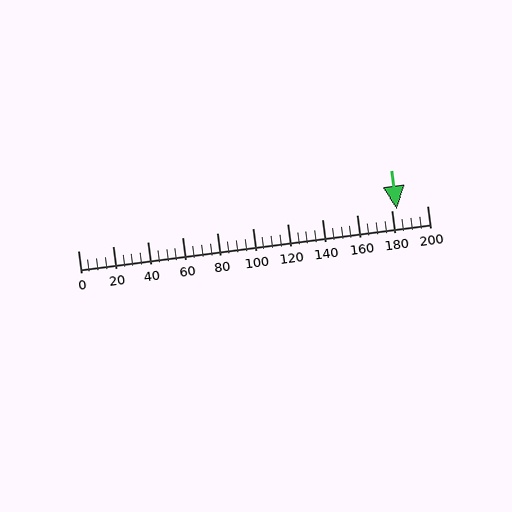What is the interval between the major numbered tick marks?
The major tick marks are spaced 20 units apart.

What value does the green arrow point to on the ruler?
The green arrow points to approximately 183.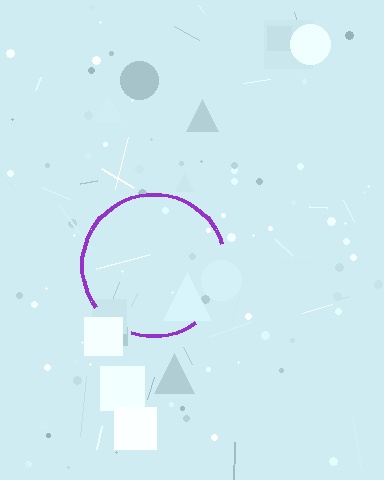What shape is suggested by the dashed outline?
The dashed outline suggests a circle.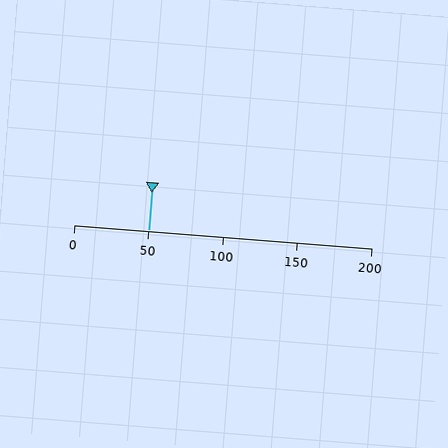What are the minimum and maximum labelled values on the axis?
The axis runs from 0 to 200.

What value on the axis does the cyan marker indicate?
The marker indicates approximately 50.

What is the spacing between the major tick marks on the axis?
The major ticks are spaced 50 apart.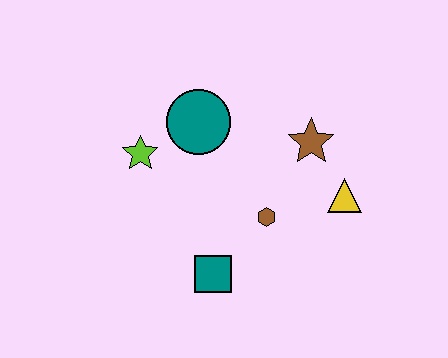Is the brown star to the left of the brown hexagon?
No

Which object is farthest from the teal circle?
The yellow triangle is farthest from the teal circle.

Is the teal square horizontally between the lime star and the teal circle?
No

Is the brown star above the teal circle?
No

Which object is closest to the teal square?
The brown hexagon is closest to the teal square.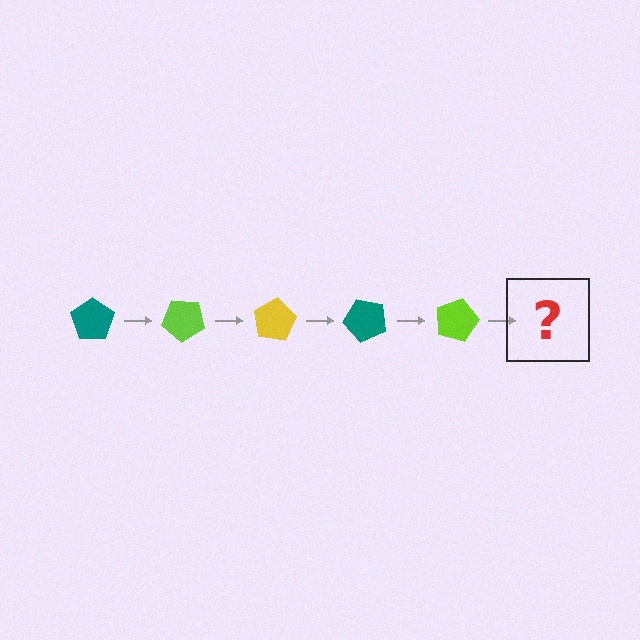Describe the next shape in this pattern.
It should be a yellow pentagon, rotated 200 degrees from the start.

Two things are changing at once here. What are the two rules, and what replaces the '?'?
The two rules are that it rotates 40 degrees each step and the color cycles through teal, lime, and yellow. The '?' should be a yellow pentagon, rotated 200 degrees from the start.